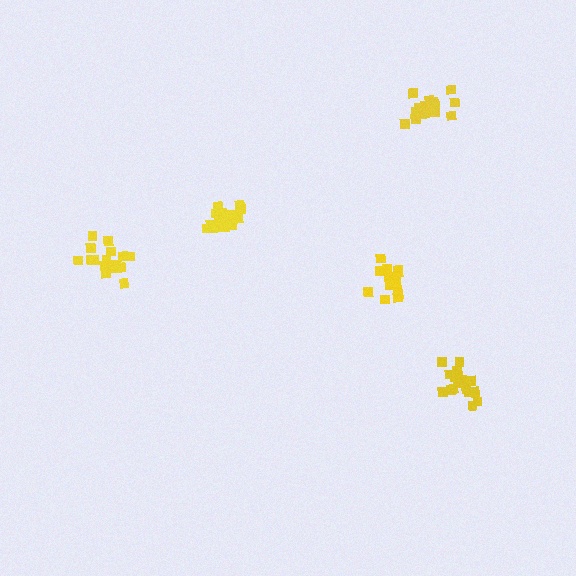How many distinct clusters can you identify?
There are 5 distinct clusters.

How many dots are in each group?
Group 1: 20 dots, Group 2: 17 dots, Group 3: 17 dots, Group 4: 16 dots, Group 5: 18 dots (88 total).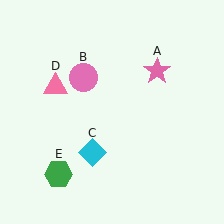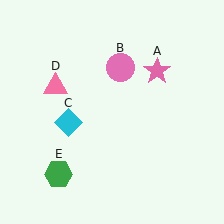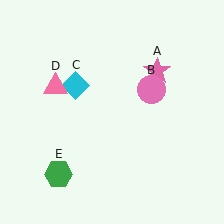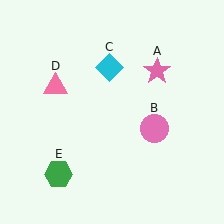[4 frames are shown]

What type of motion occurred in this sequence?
The pink circle (object B), cyan diamond (object C) rotated clockwise around the center of the scene.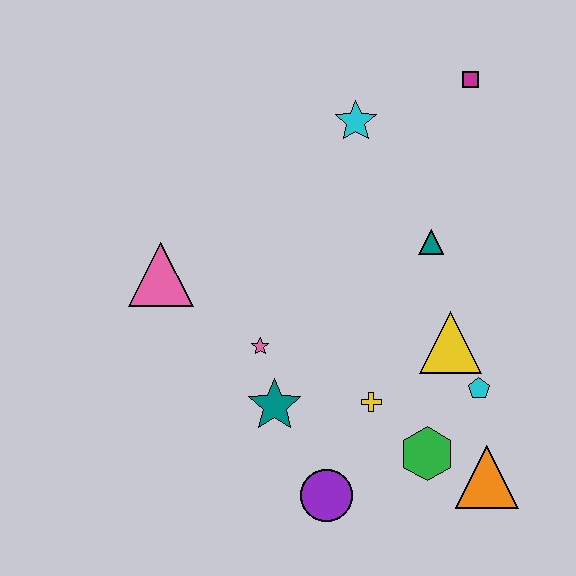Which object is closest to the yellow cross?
The green hexagon is closest to the yellow cross.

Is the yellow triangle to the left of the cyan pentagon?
Yes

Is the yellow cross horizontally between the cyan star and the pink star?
No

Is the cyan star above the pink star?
Yes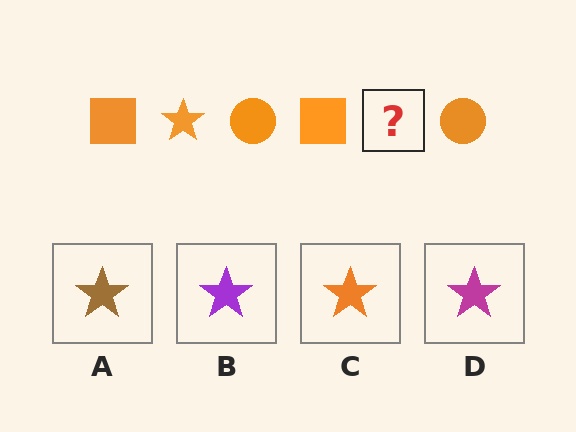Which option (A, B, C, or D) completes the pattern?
C.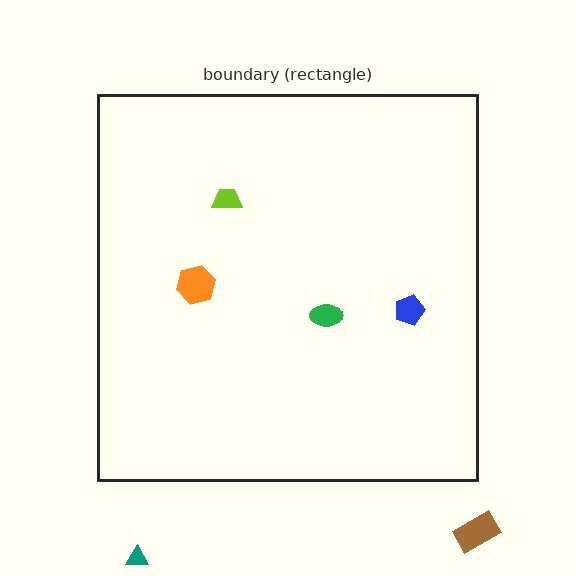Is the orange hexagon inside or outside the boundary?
Inside.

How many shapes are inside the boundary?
4 inside, 2 outside.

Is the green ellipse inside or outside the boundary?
Inside.